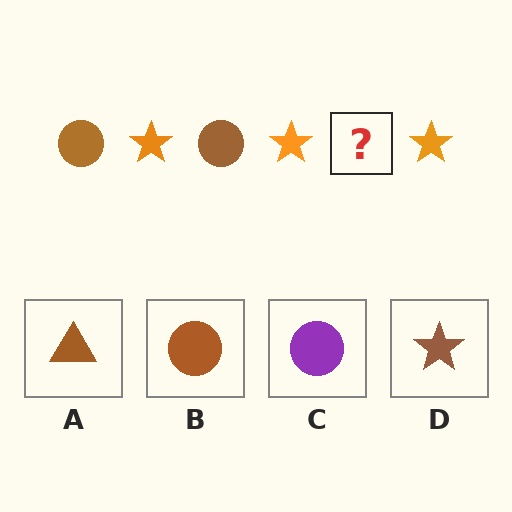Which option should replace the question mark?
Option B.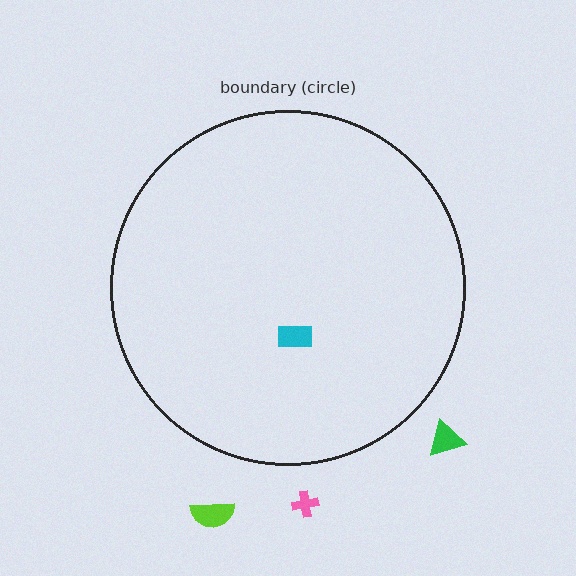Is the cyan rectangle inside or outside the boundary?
Inside.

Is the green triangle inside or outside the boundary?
Outside.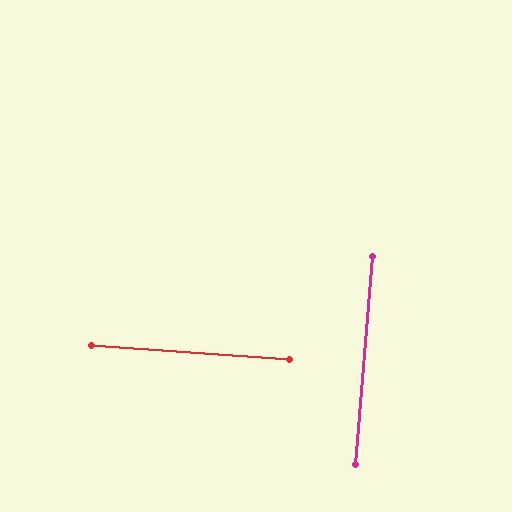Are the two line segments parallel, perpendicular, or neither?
Perpendicular — they meet at approximately 89°.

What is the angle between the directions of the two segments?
Approximately 89 degrees.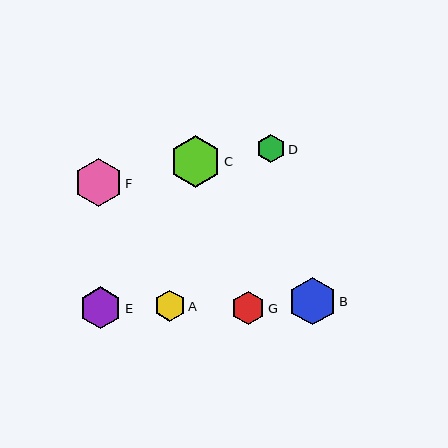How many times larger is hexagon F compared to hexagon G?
Hexagon F is approximately 1.4 times the size of hexagon G.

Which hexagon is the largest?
Hexagon C is the largest with a size of approximately 51 pixels.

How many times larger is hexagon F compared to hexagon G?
Hexagon F is approximately 1.4 times the size of hexagon G.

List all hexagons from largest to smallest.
From largest to smallest: C, F, B, E, G, A, D.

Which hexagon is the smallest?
Hexagon D is the smallest with a size of approximately 28 pixels.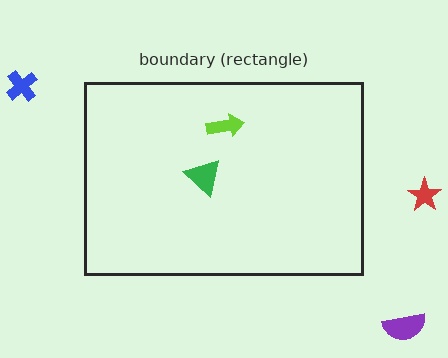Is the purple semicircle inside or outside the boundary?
Outside.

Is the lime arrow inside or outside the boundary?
Inside.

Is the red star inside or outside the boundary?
Outside.